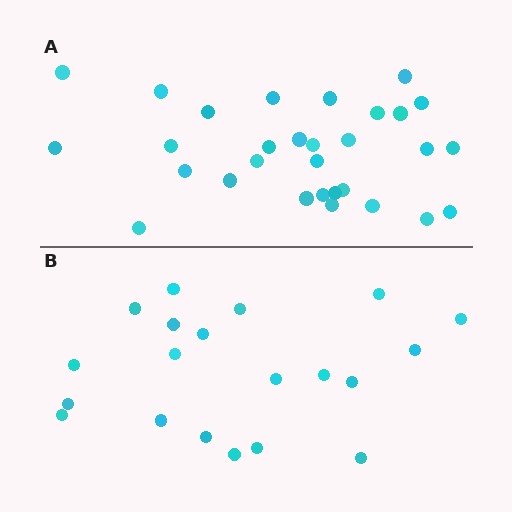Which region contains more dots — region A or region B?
Region A (the top region) has more dots.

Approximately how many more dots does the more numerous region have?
Region A has roughly 10 or so more dots than region B.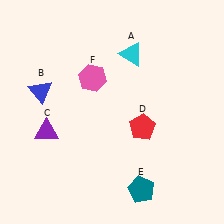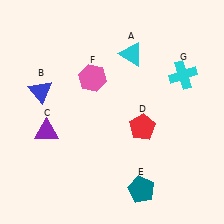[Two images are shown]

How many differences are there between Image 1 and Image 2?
There is 1 difference between the two images.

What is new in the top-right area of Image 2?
A cyan cross (G) was added in the top-right area of Image 2.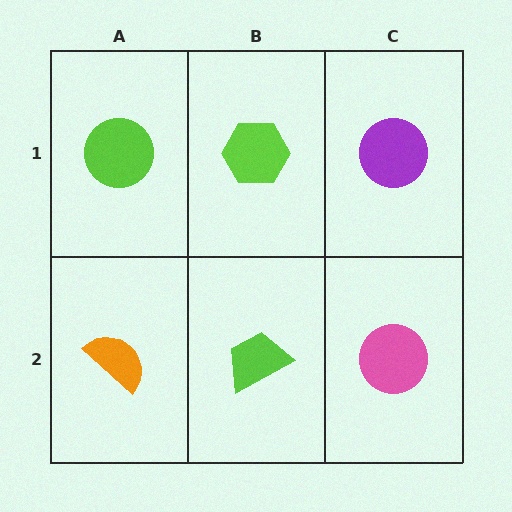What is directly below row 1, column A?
An orange semicircle.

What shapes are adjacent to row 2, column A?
A lime circle (row 1, column A), a lime trapezoid (row 2, column B).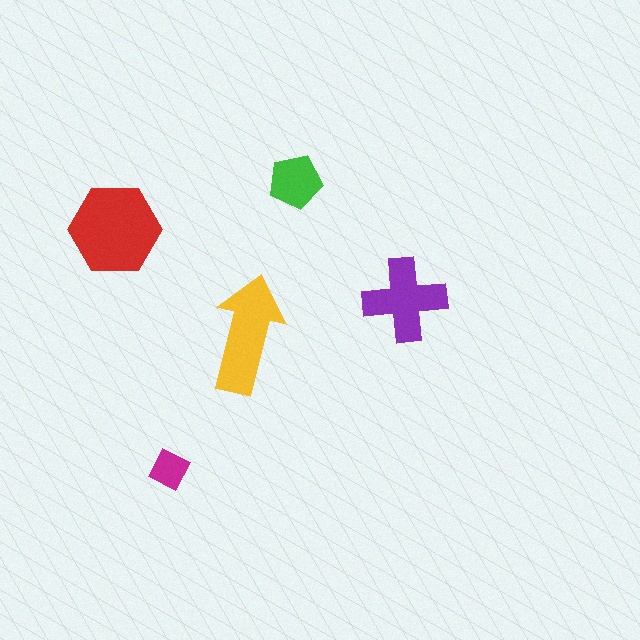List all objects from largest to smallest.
The red hexagon, the yellow arrow, the purple cross, the green pentagon, the magenta square.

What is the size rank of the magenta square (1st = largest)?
5th.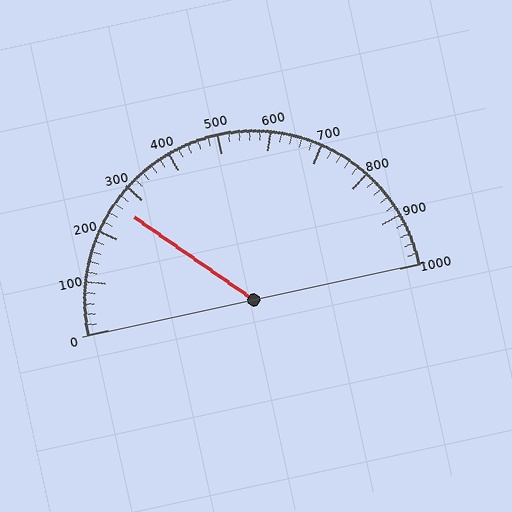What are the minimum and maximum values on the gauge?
The gauge ranges from 0 to 1000.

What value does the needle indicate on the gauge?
The needle indicates approximately 260.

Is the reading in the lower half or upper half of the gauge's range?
The reading is in the lower half of the range (0 to 1000).